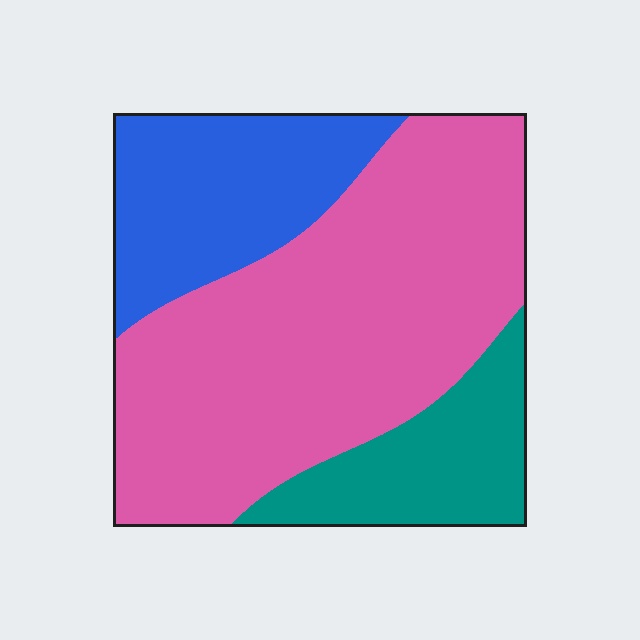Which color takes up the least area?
Teal, at roughly 15%.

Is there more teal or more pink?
Pink.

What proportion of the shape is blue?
Blue covers 23% of the shape.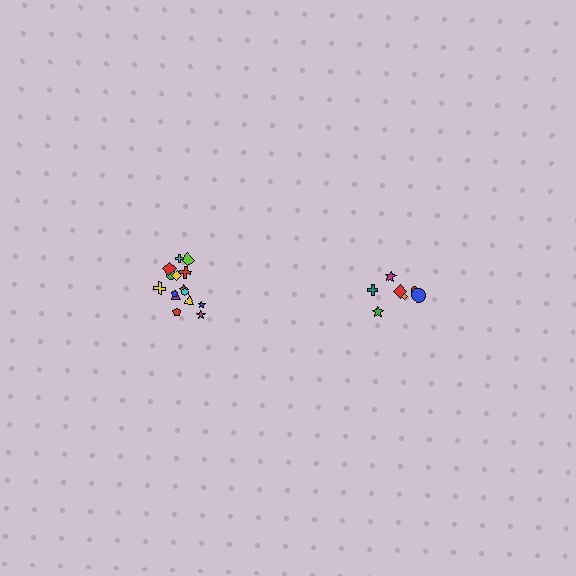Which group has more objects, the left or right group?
The left group.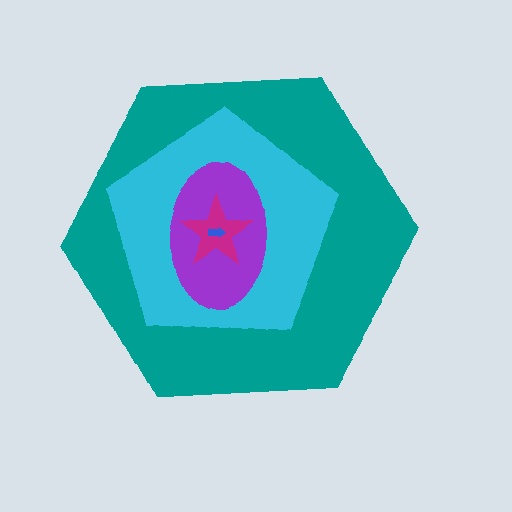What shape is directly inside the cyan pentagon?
The purple ellipse.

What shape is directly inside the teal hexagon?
The cyan pentagon.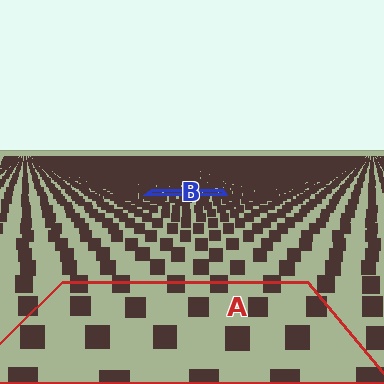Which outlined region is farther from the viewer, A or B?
Region B is farther from the viewer — the texture elements inside it appear smaller and more densely packed.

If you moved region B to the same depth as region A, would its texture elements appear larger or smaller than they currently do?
They would appear larger. At a closer depth, the same texture elements are projected at a bigger on-screen size.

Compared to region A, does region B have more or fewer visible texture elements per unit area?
Region B has more texture elements per unit area — they are packed more densely because it is farther away.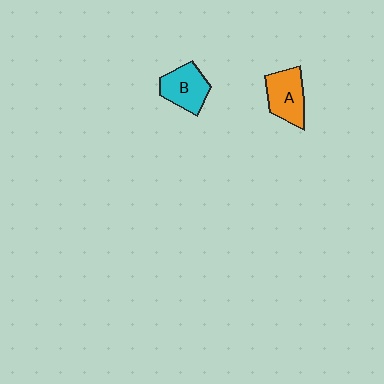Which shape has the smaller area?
Shape B (cyan).